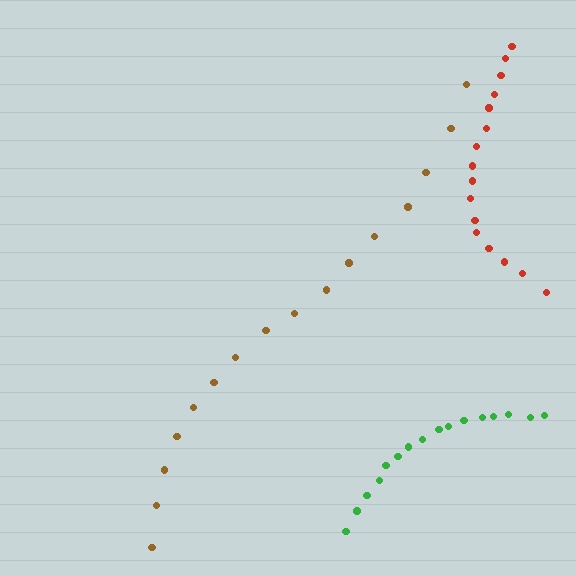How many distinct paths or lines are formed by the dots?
There are 3 distinct paths.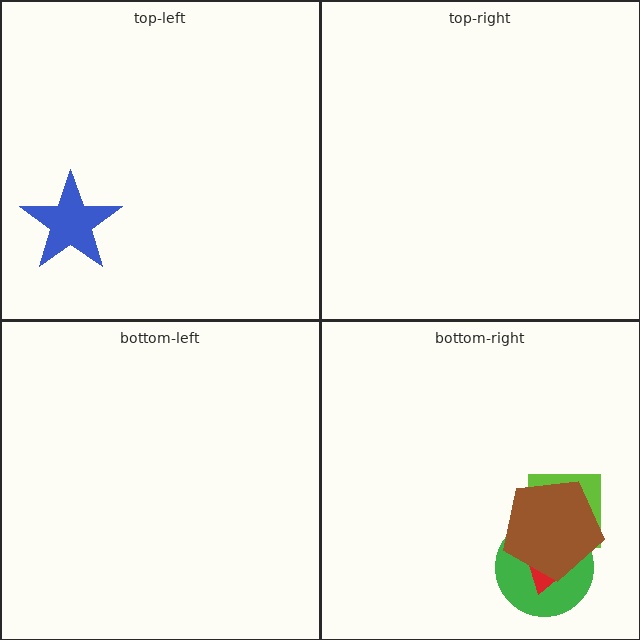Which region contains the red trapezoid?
The bottom-right region.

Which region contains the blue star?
The top-left region.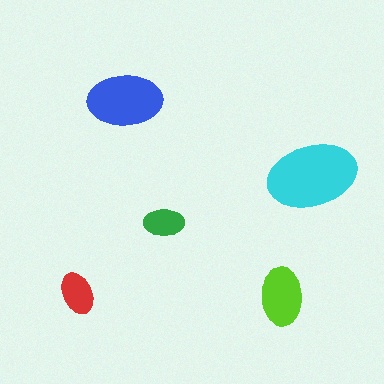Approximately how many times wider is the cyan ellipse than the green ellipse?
About 2.5 times wider.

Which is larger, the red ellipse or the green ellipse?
The red one.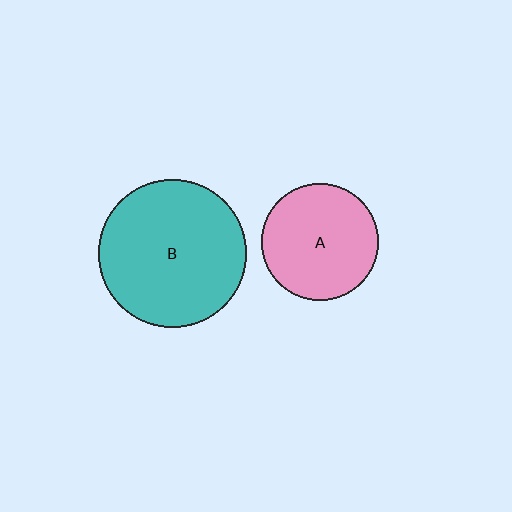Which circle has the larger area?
Circle B (teal).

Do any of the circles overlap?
No, none of the circles overlap.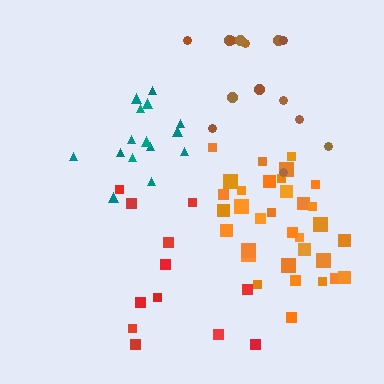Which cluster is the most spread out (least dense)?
Red.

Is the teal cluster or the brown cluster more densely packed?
Teal.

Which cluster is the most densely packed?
Teal.